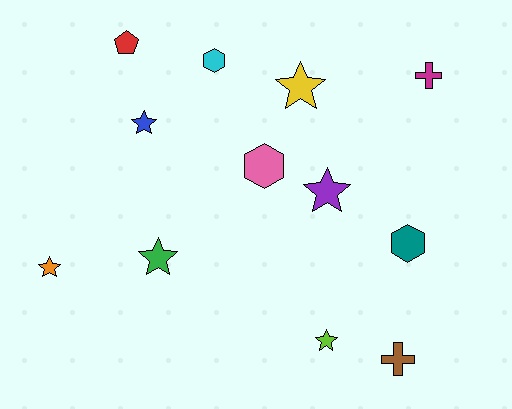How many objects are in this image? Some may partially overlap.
There are 12 objects.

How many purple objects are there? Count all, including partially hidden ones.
There is 1 purple object.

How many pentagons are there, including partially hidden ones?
There is 1 pentagon.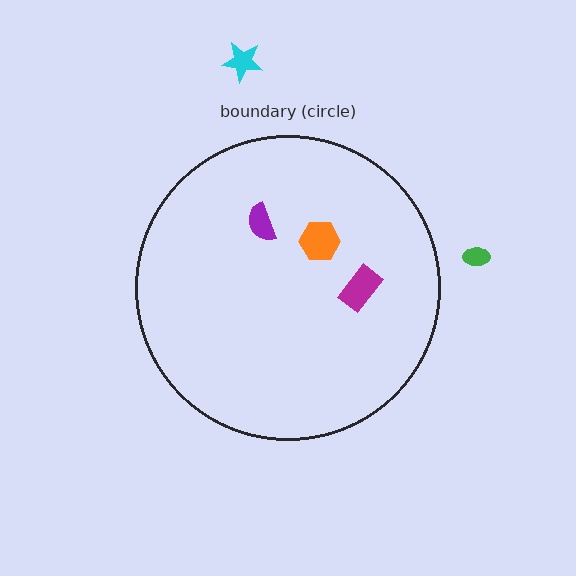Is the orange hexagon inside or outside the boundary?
Inside.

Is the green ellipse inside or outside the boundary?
Outside.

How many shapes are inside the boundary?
3 inside, 2 outside.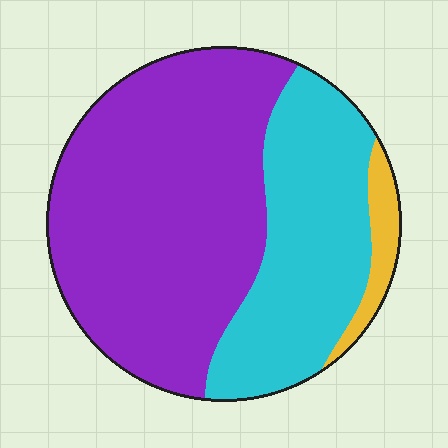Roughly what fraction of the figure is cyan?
Cyan covers roughly 35% of the figure.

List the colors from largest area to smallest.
From largest to smallest: purple, cyan, yellow.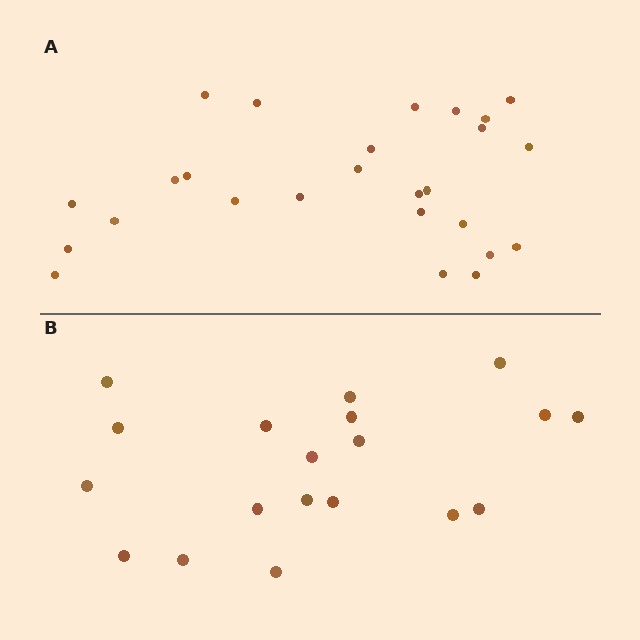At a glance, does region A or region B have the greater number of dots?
Region A (the top region) has more dots.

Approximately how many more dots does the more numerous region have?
Region A has roughly 8 or so more dots than region B.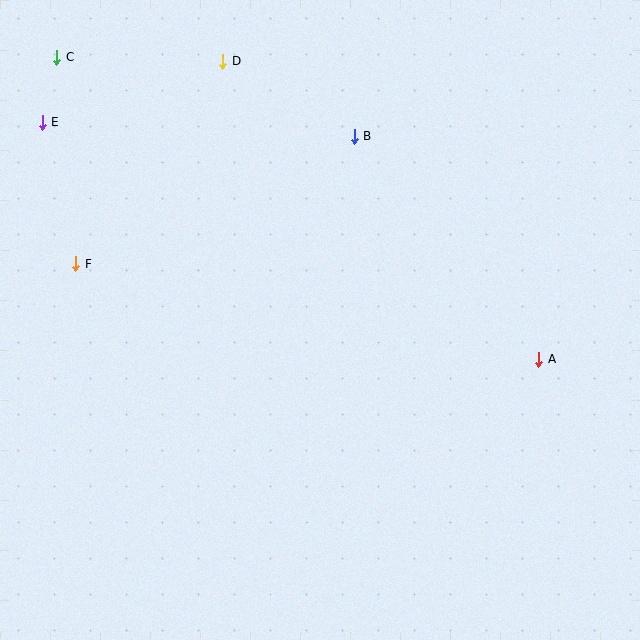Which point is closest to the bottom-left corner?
Point F is closest to the bottom-left corner.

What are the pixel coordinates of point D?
Point D is at (223, 61).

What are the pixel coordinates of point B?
Point B is at (354, 136).